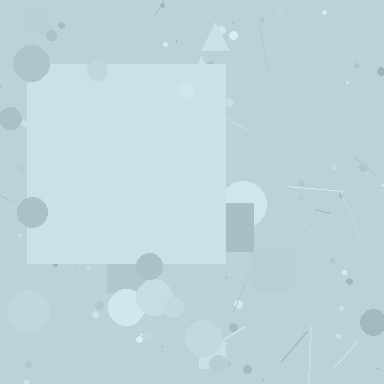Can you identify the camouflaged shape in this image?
The camouflaged shape is a square.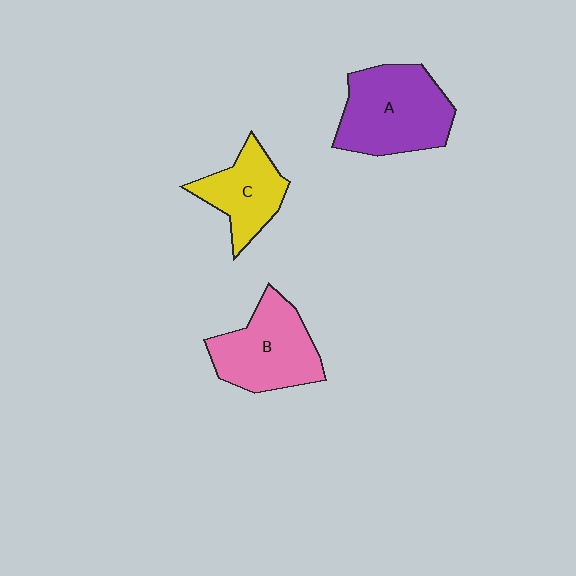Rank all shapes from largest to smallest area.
From largest to smallest: A (purple), B (pink), C (yellow).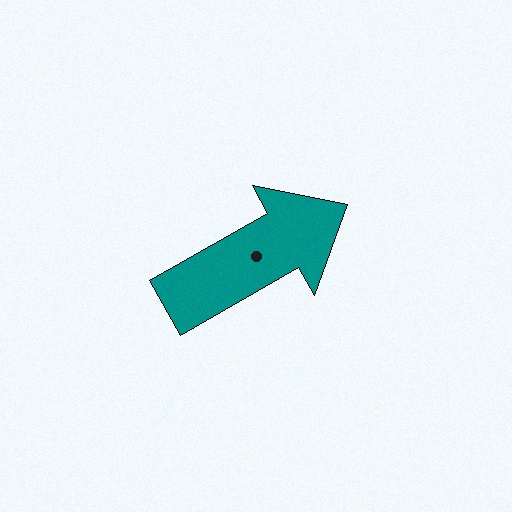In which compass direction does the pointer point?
Northeast.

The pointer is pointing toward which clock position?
Roughly 2 o'clock.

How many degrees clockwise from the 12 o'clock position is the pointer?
Approximately 61 degrees.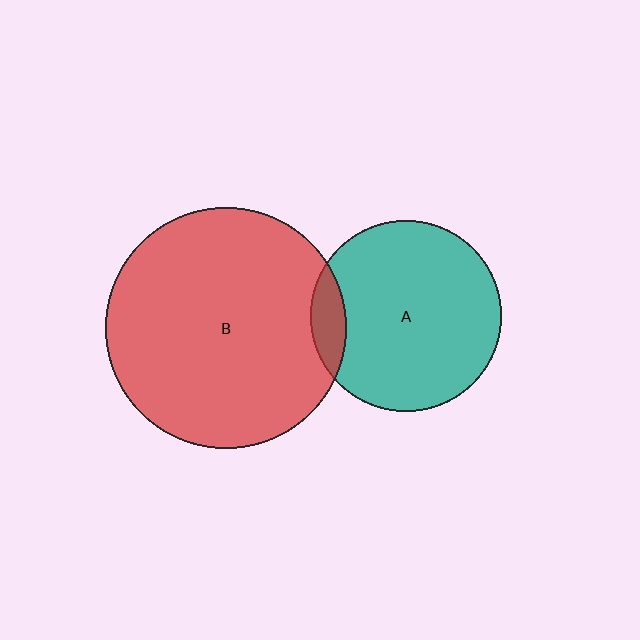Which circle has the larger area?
Circle B (red).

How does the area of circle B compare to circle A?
Approximately 1.6 times.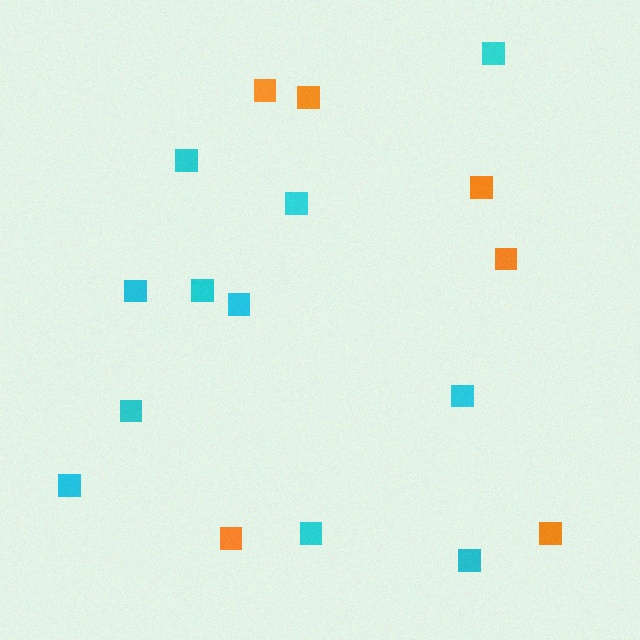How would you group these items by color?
There are 2 groups: one group of cyan squares (11) and one group of orange squares (6).